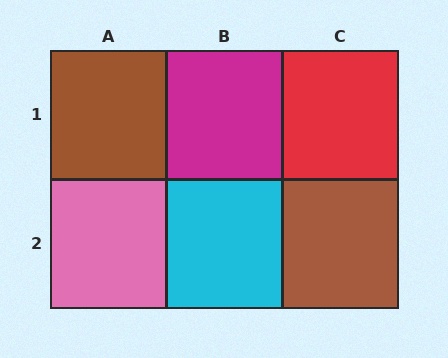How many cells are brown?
2 cells are brown.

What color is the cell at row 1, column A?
Brown.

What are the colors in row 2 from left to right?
Pink, cyan, brown.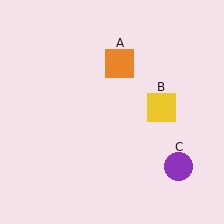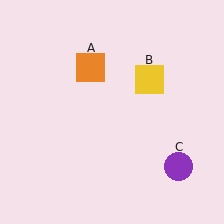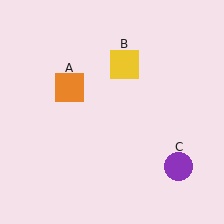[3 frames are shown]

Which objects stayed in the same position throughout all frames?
Purple circle (object C) remained stationary.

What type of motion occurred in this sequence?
The orange square (object A), yellow square (object B) rotated counterclockwise around the center of the scene.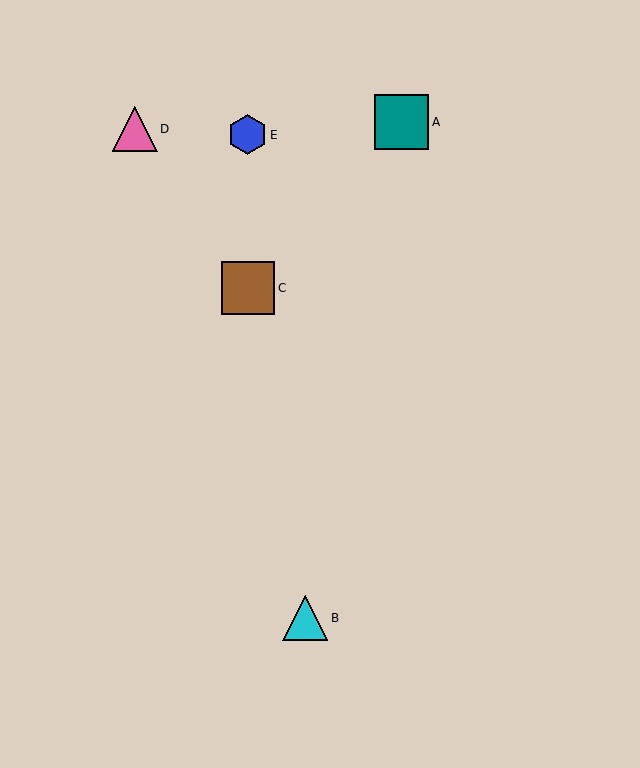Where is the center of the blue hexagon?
The center of the blue hexagon is at (247, 135).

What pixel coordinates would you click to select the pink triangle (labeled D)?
Click at (135, 129) to select the pink triangle D.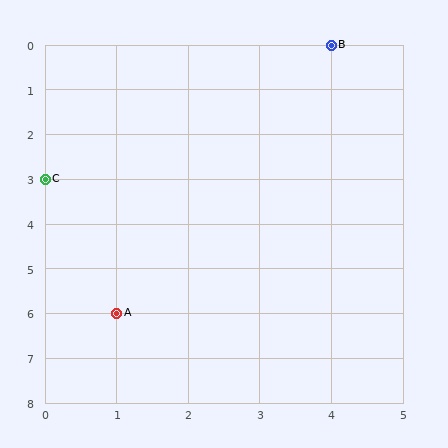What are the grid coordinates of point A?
Point A is at grid coordinates (1, 6).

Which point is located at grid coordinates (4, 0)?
Point B is at (4, 0).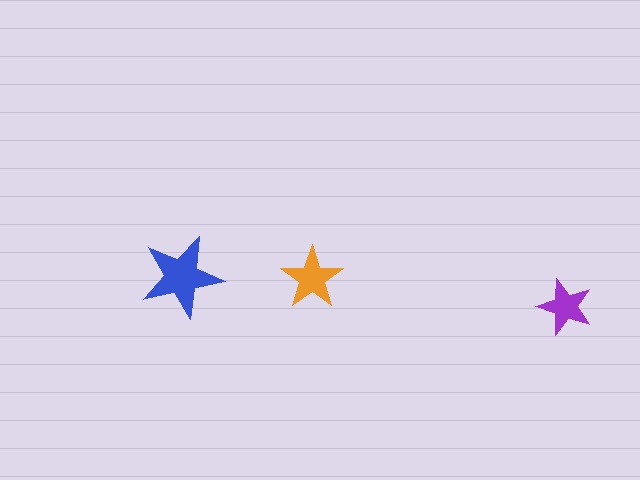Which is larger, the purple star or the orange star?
The orange one.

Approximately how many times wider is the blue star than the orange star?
About 1.5 times wider.